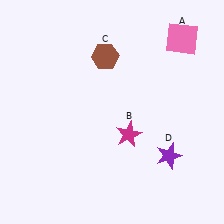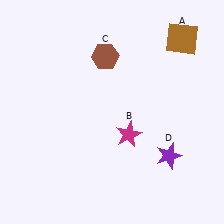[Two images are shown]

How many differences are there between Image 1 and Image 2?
There is 1 difference between the two images.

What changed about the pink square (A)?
In Image 1, A is pink. In Image 2, it changed to brown.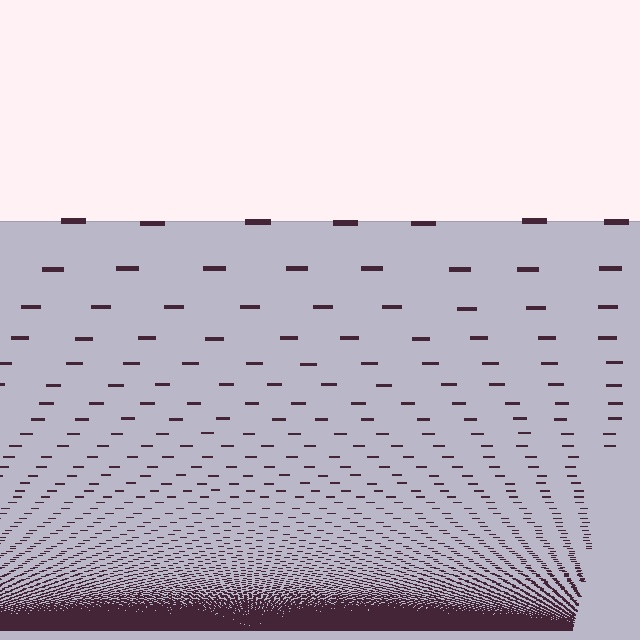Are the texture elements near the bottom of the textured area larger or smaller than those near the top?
Smaller. The gradient is inverted — elements near the bottom are smaller and denser.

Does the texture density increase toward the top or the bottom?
Density increases toward the bottom.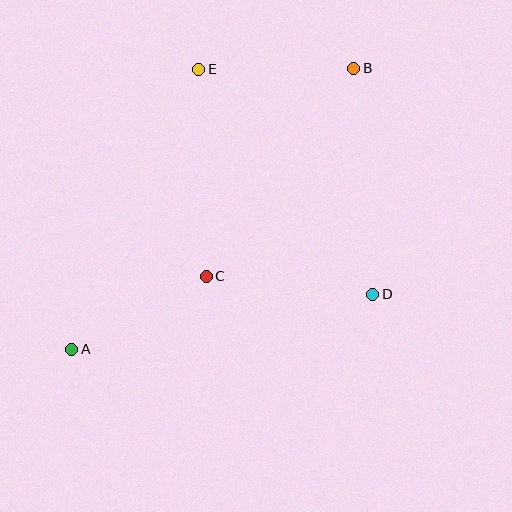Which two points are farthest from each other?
Points A and B are farthest from each other.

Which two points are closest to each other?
Points A and C are closest to each other.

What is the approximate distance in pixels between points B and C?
The distance between B and C is approximately 255 pixels.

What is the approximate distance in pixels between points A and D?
The distance between A and D is approximately 306 pixels.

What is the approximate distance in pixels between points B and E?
The distance between B and E is approximately 155 pixels.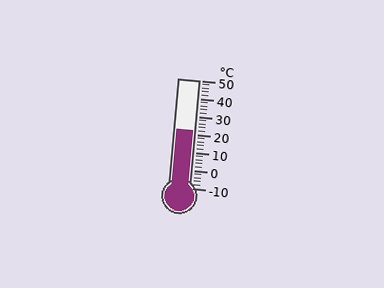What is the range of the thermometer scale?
The thermometer scale ranges from -10°C to 50°C.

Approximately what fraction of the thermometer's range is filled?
The thermometer is filled to approximately 55% of its range.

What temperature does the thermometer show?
The thermometer shows approximately 22°C.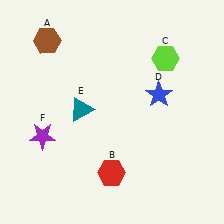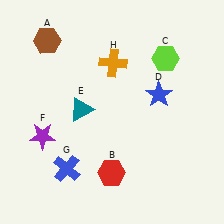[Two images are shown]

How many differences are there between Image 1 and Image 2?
There are 2 differences between the two images.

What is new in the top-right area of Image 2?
An orange cross (H) was added in the top-right area of Image 2.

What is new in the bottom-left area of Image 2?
A blue cross (G) was added in the bottom-left area of Image 2.